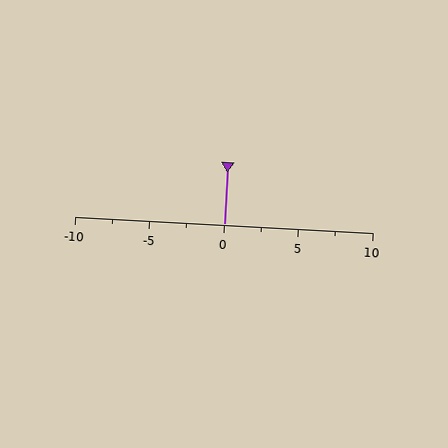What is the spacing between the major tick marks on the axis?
The major ticks are spaced 5 apart.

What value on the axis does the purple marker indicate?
The marker indicates approximately 0.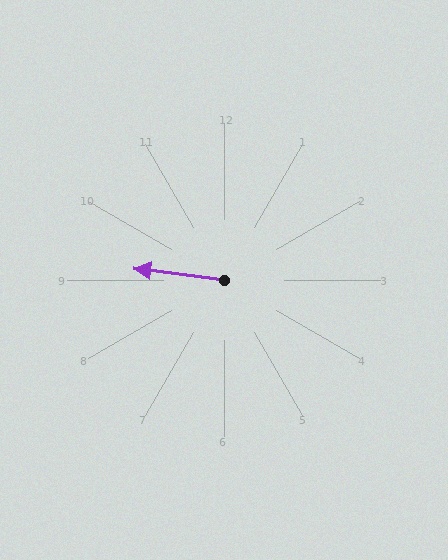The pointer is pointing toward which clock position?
Roughly 9 o'clock.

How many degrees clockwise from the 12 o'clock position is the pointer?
Approximately 277 degrees.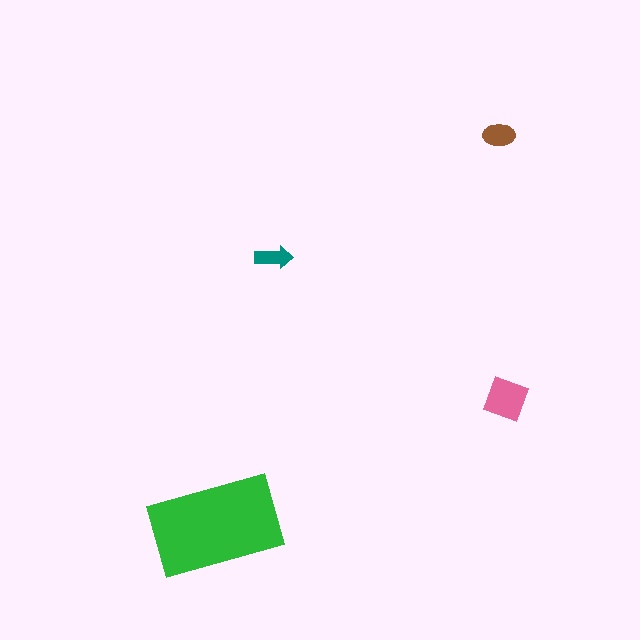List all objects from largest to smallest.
The green rectangle, the pink diamond, the brown ellipse, the teal arrow.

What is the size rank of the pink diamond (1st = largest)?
2nd.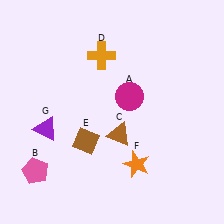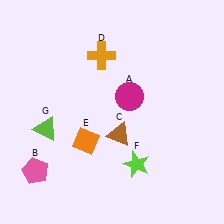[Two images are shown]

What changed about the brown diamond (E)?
In Image 1, E is brown. In Image 2, it changed to orange.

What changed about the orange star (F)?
In Image 1, F is orange. In Image 2, it changed to lime.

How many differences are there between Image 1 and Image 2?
There are 3 differences between the two images.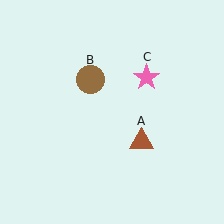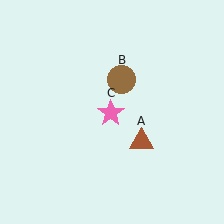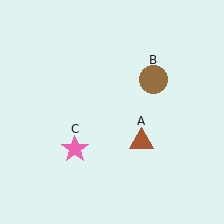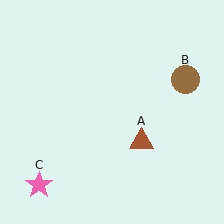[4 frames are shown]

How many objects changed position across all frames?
2 objects changed position: brown circle (object B), pink star (object C).